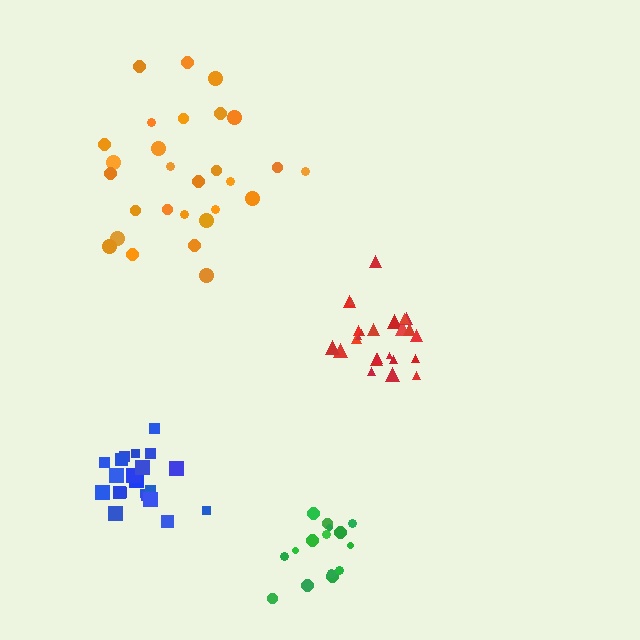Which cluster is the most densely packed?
Blue.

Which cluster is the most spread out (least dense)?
Orange.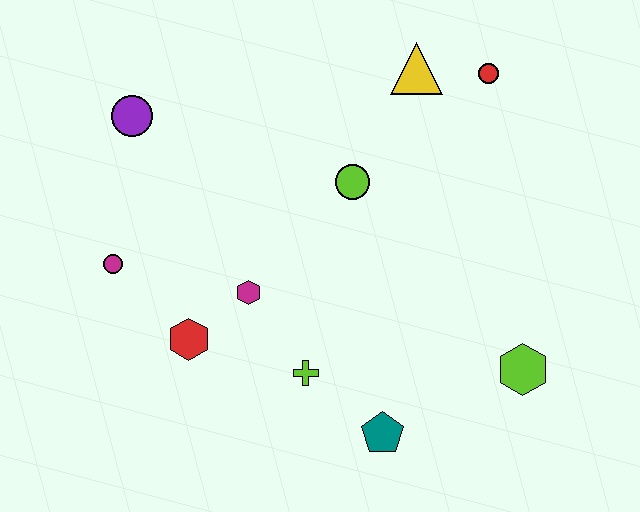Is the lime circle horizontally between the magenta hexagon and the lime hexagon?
Yes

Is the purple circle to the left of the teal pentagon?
Yes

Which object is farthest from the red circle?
The magenta circle is farthest from the red circle.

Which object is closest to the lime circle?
The yellow triangle is closest to the lime circle.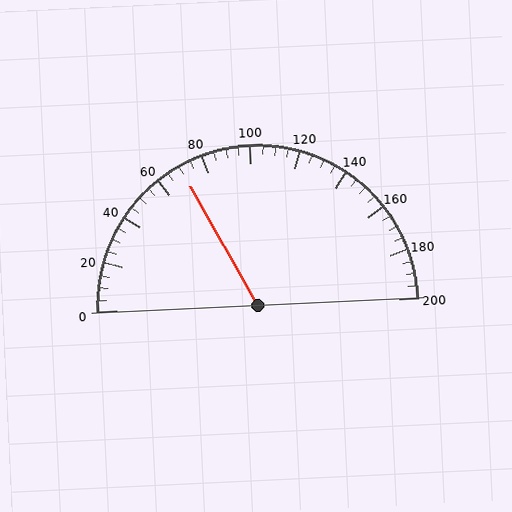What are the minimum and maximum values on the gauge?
The gauge ranges from 0 to 200.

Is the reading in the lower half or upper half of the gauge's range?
The reading is in the lower half of the range (0 to 200).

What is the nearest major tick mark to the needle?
The nearest major tick mark is 80.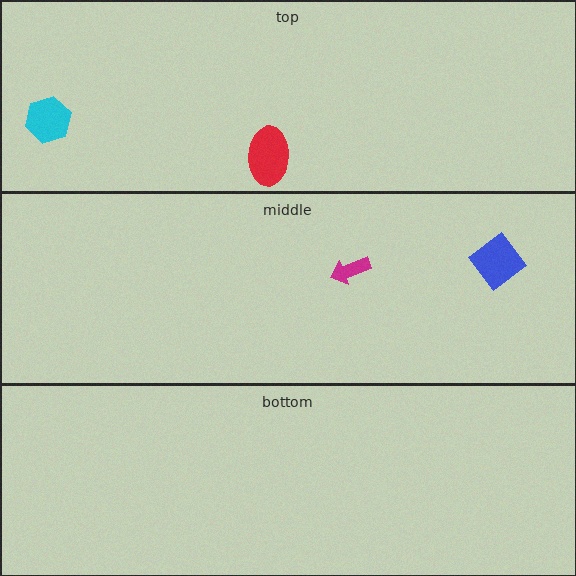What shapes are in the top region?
The cyan hexagon, the red ellipse.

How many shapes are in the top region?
2.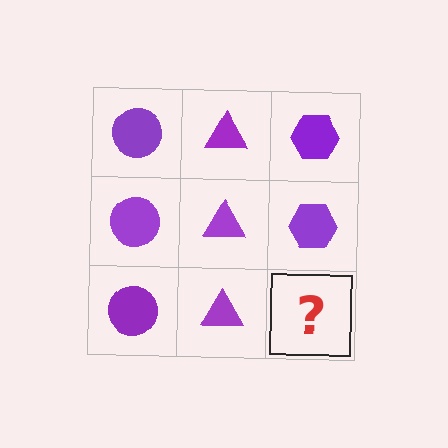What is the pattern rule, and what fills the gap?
The rule is that each column has a consistent shape. The gap should be filled with a purple hexagon.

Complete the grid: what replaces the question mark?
The question mark should be replaced with a purple hexagon.